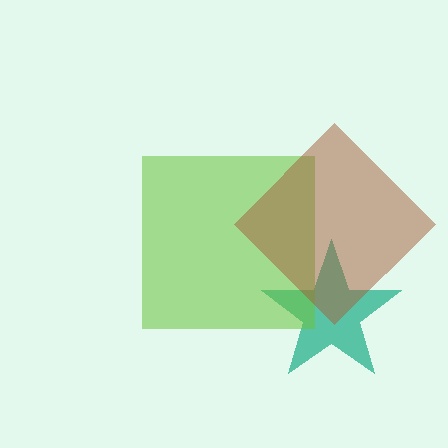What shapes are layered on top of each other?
The layered shapes are: a teal star, a lime square, a brown diamond.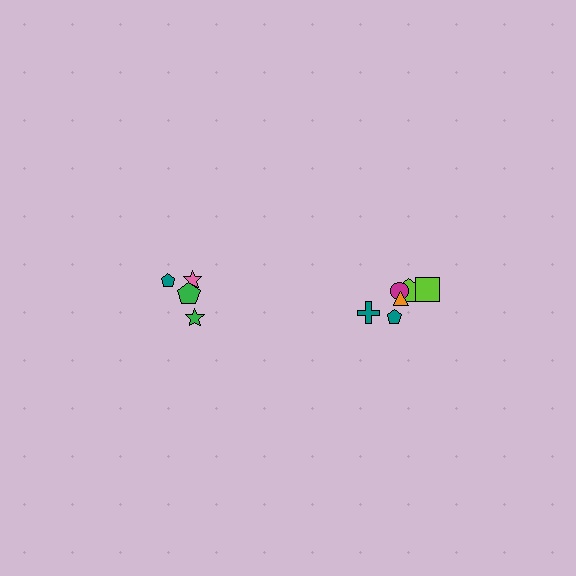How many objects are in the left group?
There are 4 objects.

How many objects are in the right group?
There are 6 objects.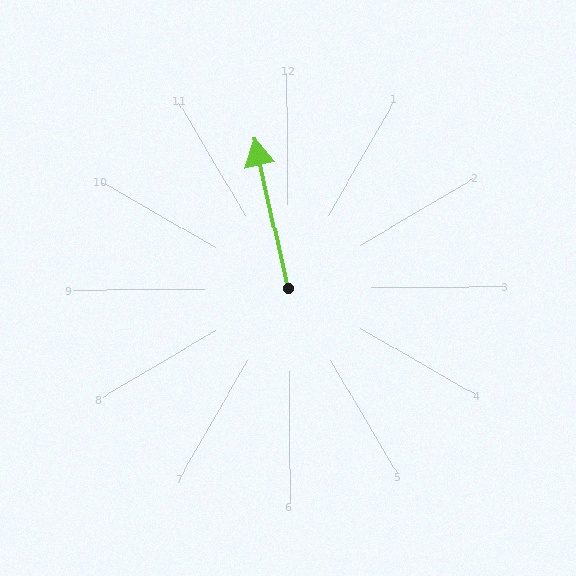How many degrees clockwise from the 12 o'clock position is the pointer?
Approximately 348 degrees.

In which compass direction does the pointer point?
North.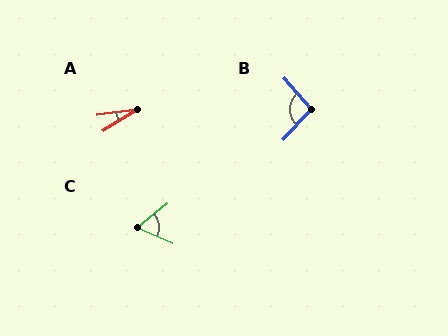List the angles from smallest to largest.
A (24°), C (63°), B (96°).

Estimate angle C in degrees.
Approximately 63 degrees.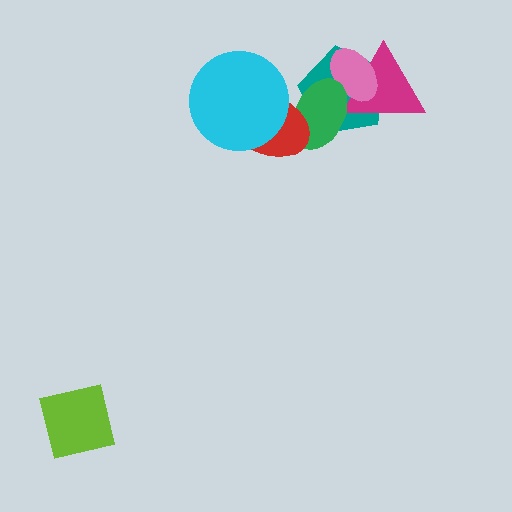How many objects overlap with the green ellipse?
4 objects overlap with the green ellipse.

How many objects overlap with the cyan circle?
1 object overlaps with the cyan circle.